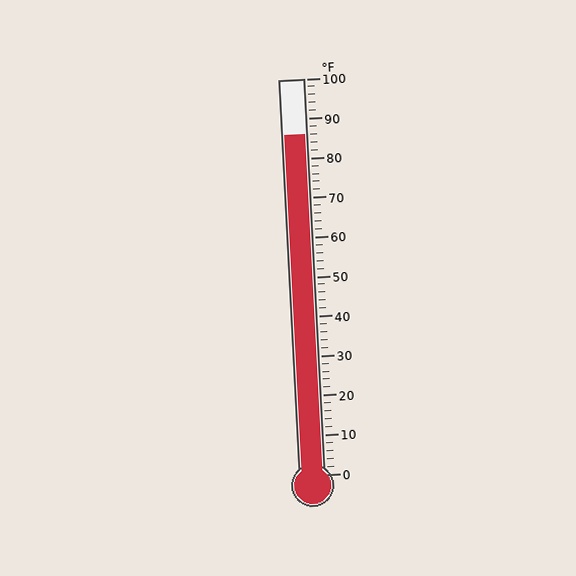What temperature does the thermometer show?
The thermometer shows approximately 86°F.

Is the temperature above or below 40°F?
The temperature is above 40°F.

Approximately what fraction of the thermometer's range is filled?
The thermometer is filled to approximately 85% of its range.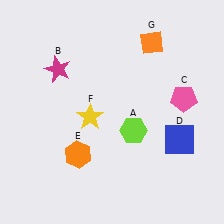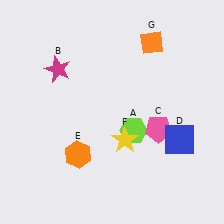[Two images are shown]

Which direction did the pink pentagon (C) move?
The pink pentagon (C) moved down.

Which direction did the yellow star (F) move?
The yellow star (F) moved right.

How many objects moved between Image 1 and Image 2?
2 objects moved between the two images.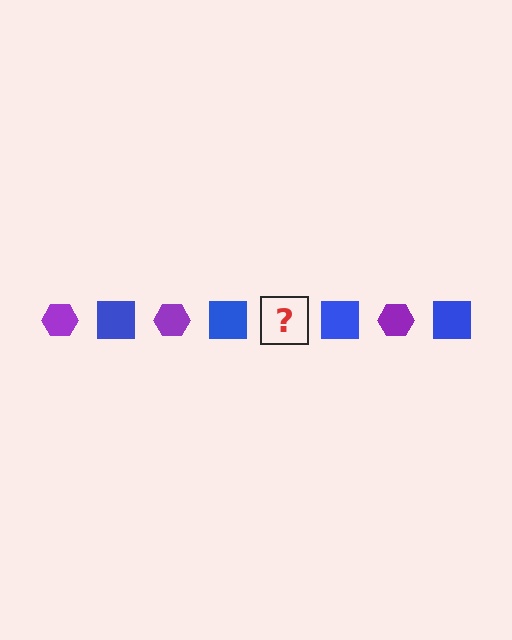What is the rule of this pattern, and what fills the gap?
The rule is that the pattern alternates between purple hexagon and blue square. The gap should be filled with a purple hexagon.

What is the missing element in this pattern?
The missing element is a purple hexagon.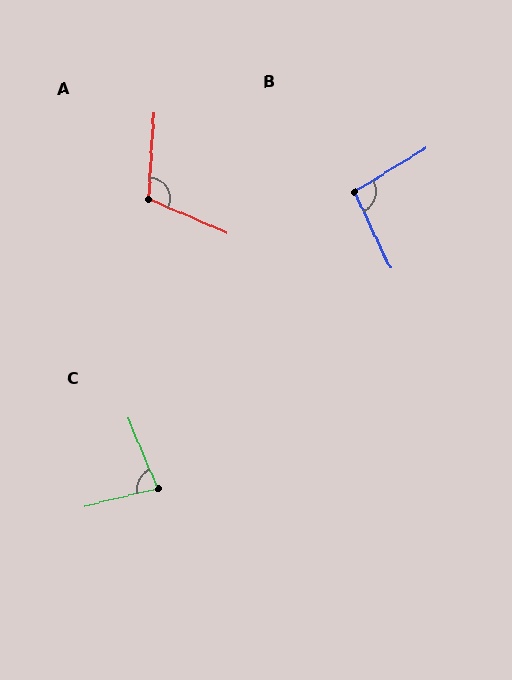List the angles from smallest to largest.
C (80°), B (96°), A (110°).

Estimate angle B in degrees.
Approximately 96 degrees.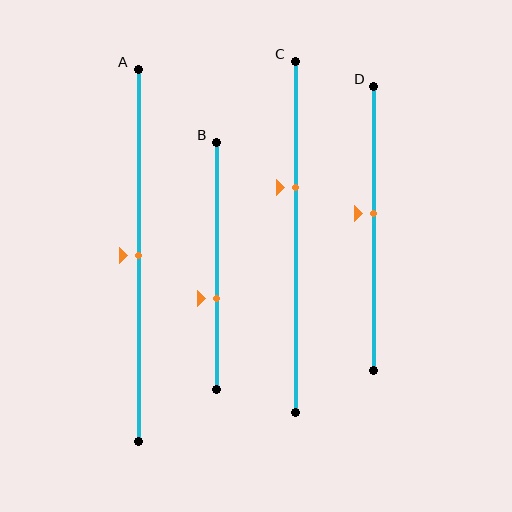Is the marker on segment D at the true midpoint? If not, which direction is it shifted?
No, the marker on segment D is shifted upward by about 5% of the segment length.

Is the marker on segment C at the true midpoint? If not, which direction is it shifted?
No, the marker on segment C is shifted upward by about 14% of the segment length.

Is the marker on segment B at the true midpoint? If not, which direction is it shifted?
No, the marker on segment B is shifted downward by about 13% of the segment length.